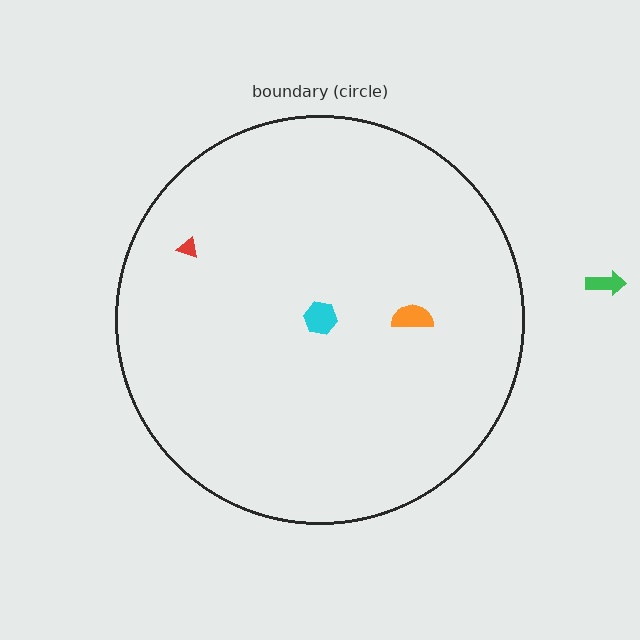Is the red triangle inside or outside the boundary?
Inside.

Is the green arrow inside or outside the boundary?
Outside.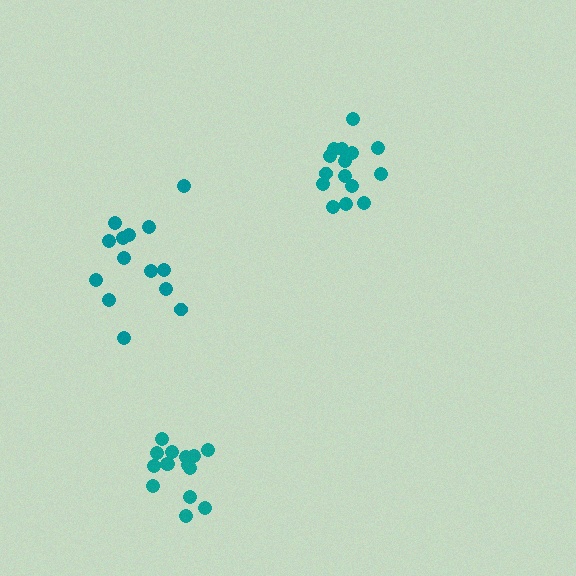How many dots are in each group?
Group 1: 15 dots, Group 2: 14 dots, Group 3: 15 dots (44 total).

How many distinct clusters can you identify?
There are 3 distinct clusters.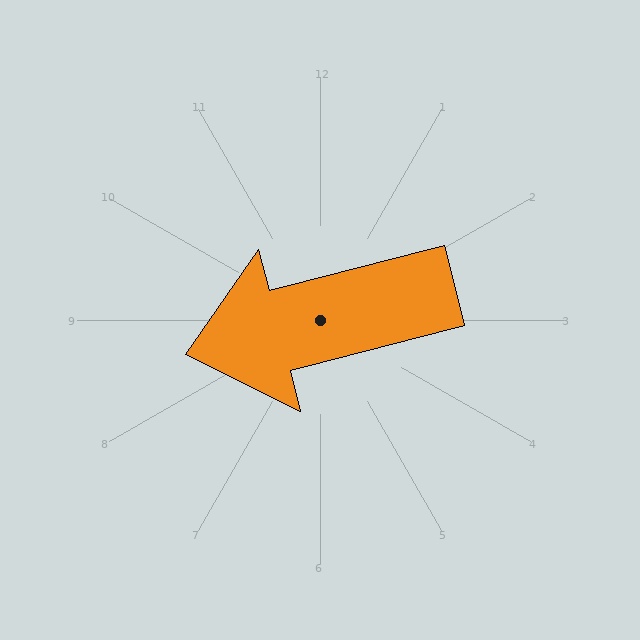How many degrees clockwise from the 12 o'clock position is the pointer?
Approximately 256 degrees.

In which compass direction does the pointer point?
West.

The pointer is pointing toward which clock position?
Roughly 9 o'clock.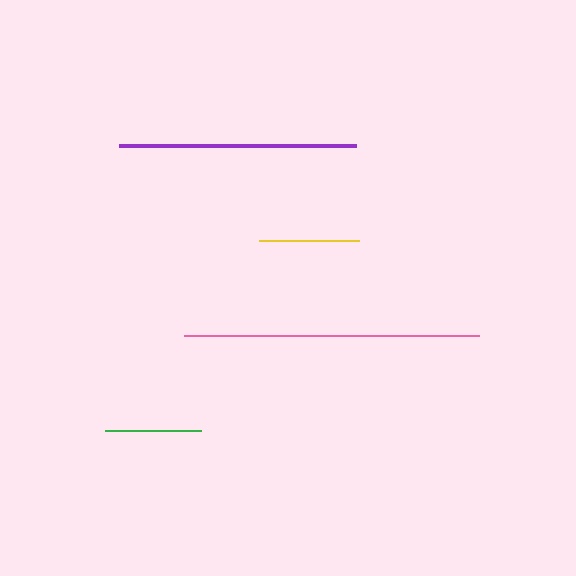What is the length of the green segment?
The green segment is approximately 95 pixels long.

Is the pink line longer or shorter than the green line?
The pink line is longer than the green line.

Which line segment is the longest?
The pink line is the longest at approximately 296 pixels.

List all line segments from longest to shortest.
From longest to shortest: pink, purple, yellow, green.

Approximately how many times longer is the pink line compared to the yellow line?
The pink line is approximately 3.0 times the length of the yellow line.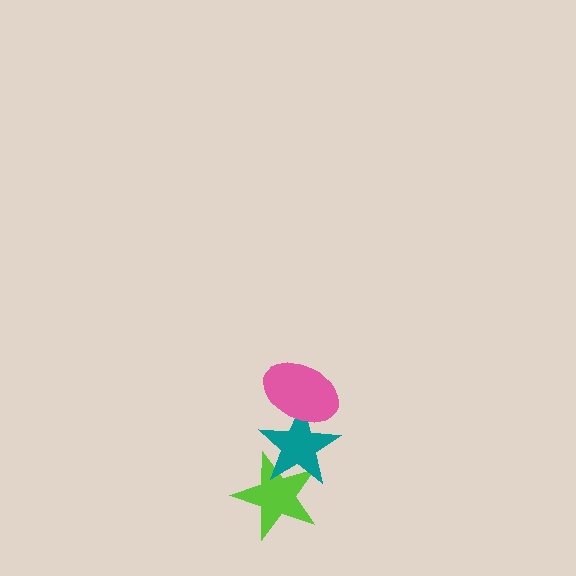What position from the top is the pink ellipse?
The pink ellipse is 1st from the top.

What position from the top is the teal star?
The teal star is 2nd from the top.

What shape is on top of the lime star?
The teal star is on top of the lime star.